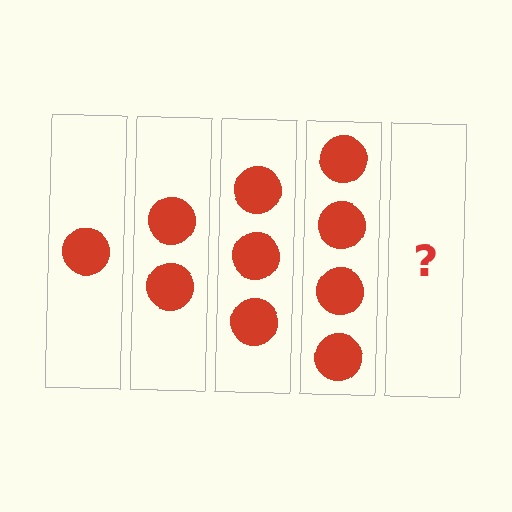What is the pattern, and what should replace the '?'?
The pattern is that each step adds one more circle. The '?' should be 5 circles.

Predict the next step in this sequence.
The next step is 5 circles.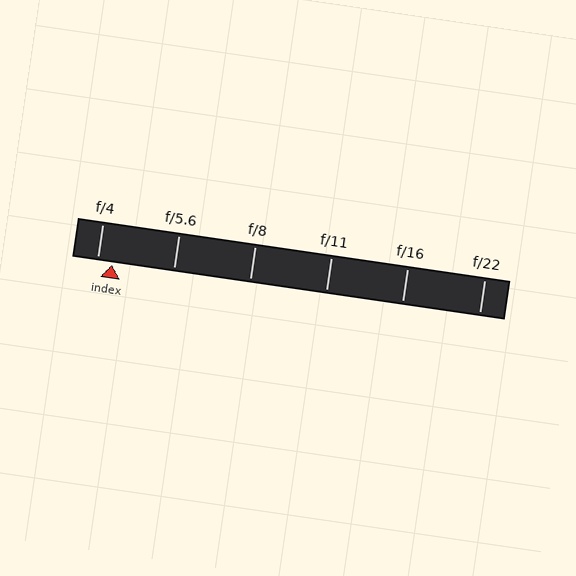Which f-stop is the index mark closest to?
The index mark is closest to f/4.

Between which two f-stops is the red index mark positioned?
The index mark is between f/4 and f/5.6.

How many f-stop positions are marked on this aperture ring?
There are 6 f-stop positions marked.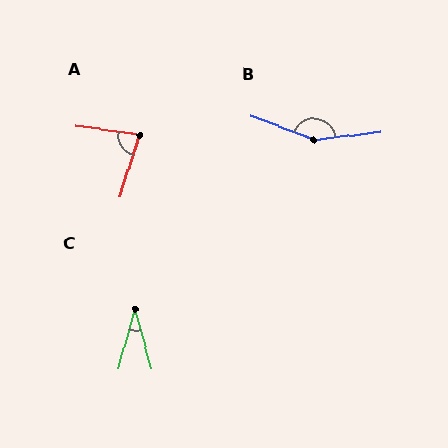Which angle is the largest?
B, at approximately 152 degrees.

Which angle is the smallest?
C, at approximately 30 degrees.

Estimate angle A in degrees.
Approximately 80 degrees.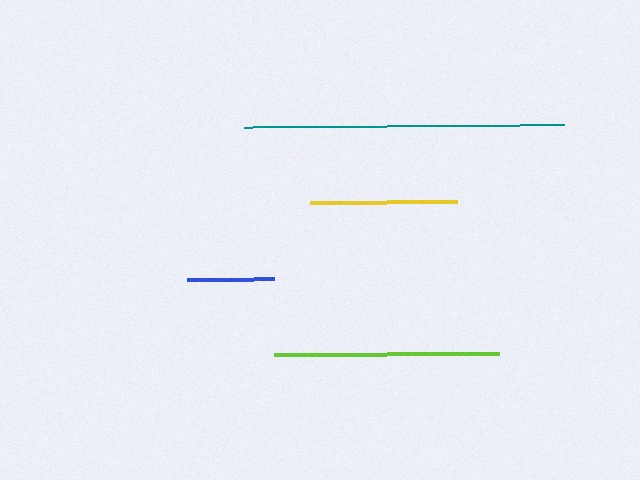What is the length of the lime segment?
The lime segment is approximately 225 pixels long.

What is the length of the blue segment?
The blue segment is approximately 86 pixels long.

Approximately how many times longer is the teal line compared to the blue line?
The teal line is approximately 3.7 times the length of the blue line.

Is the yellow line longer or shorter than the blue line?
The yellow line is longer than the blue line.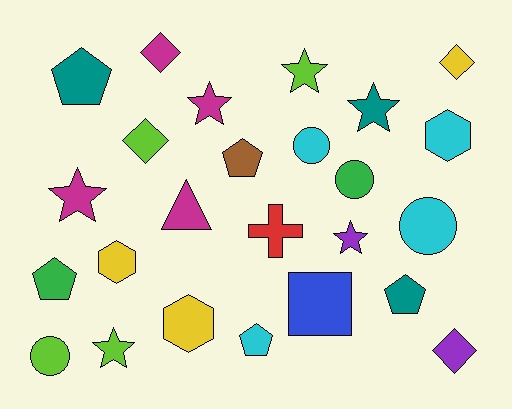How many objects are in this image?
There are 25 objects.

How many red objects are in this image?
There is 1 red object.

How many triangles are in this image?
There is 1 triangle.